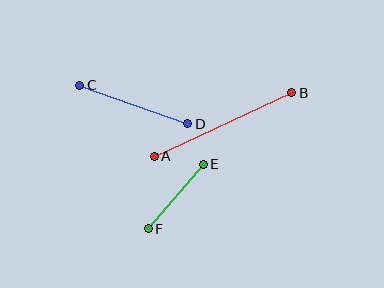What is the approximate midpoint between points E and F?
The midpoint is at approximately (176, 197) pixels.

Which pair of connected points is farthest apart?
Points A and B are farthest apart.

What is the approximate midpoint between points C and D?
The midpoint is at approximately (134, 105) pixels.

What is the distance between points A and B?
The distance is approximately 151 pixels.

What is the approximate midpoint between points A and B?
The midpoint is at approximately (223, 124) pixels.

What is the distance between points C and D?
The distance is approximately 115 pixels.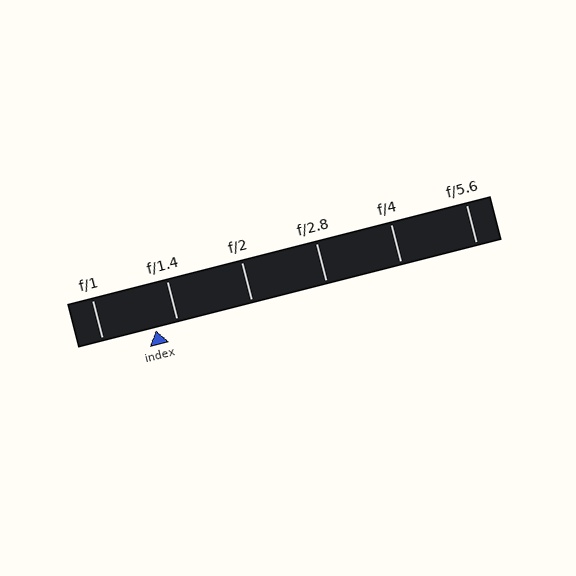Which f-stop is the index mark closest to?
The index mark is closest to f/1.4.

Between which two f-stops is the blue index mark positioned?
The index mark is between f/1 and f/1.4.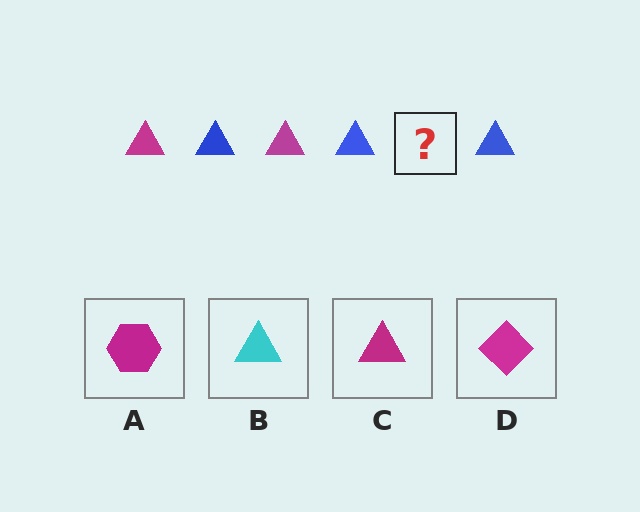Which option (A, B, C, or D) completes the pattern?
C.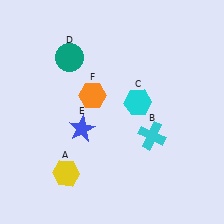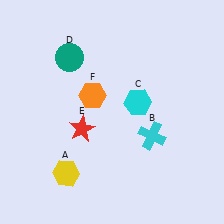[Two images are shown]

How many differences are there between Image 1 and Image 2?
There is 1 difference between the two images.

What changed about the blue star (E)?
In Image 1, E is blue. In Image 2, it changed to red.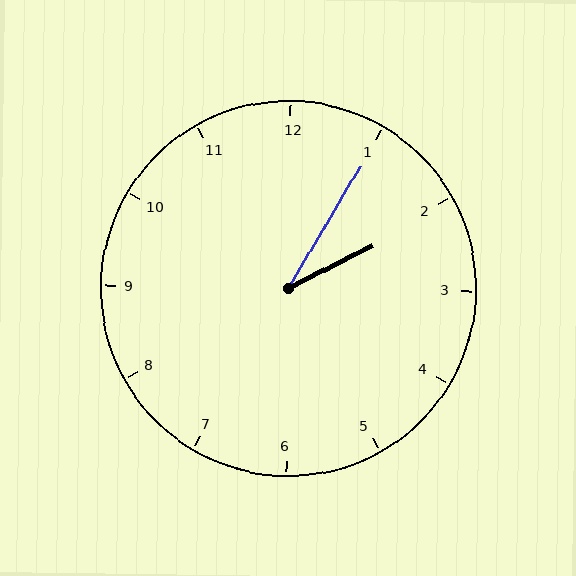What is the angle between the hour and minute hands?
Approximately 32 degrees.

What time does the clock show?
2:05.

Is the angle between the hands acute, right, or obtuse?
It is acute.